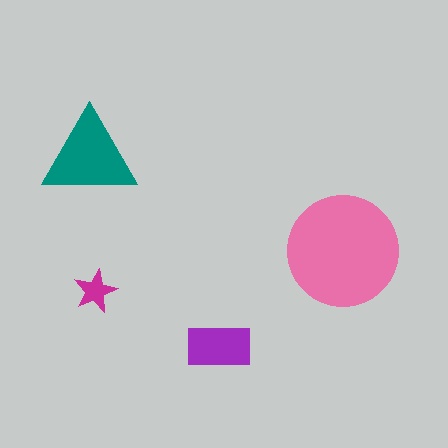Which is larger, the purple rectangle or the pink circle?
The pink circle.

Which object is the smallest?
The magenta star.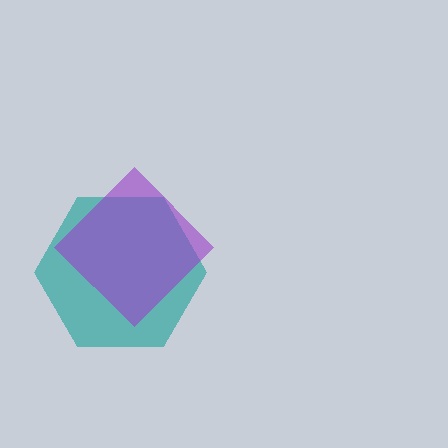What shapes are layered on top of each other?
The layered shapes are: a teal hexagon, a purple diamond.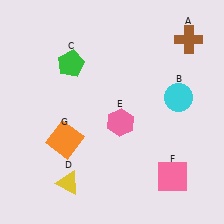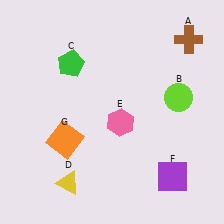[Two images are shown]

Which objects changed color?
B changed from cyan to lime. F changed from pink to purple.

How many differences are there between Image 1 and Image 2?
There are 2 differences between the two images.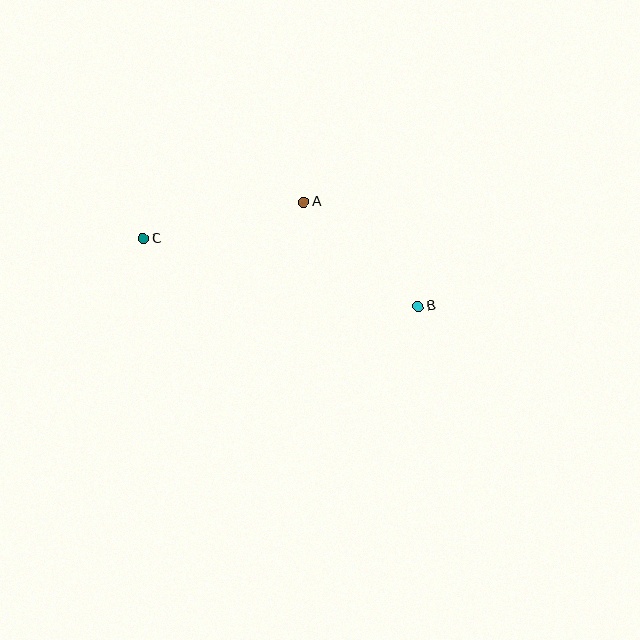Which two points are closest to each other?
Points A and B are closest to each other.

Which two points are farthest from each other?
Points B and C are farthest from each other.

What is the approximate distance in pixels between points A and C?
The distance between A and C is approximately 165 pixels.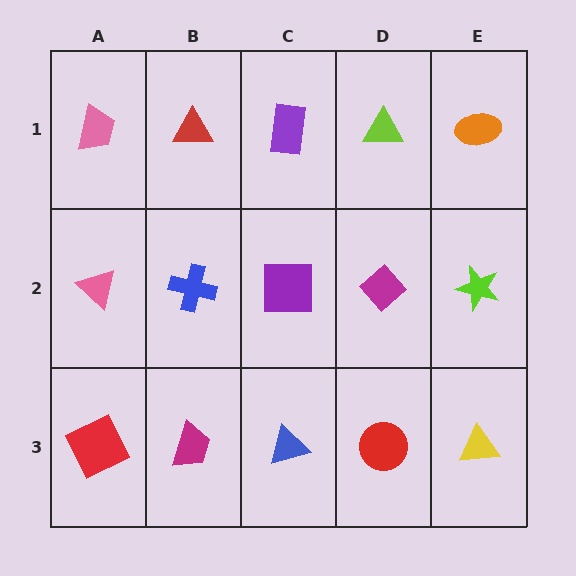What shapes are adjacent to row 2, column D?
A lime triangle (row 1, column D), a red circle (row 3, column D), a purple square (row 2, column C), a lime star (row 2, column E).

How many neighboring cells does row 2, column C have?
4.